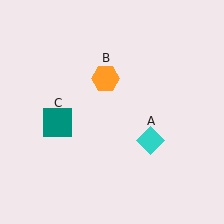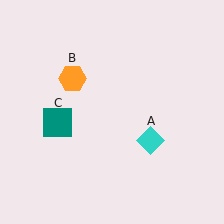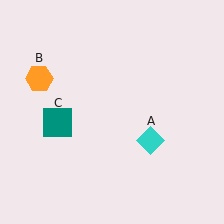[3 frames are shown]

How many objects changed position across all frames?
1 object changed position: orange hexagon (object B).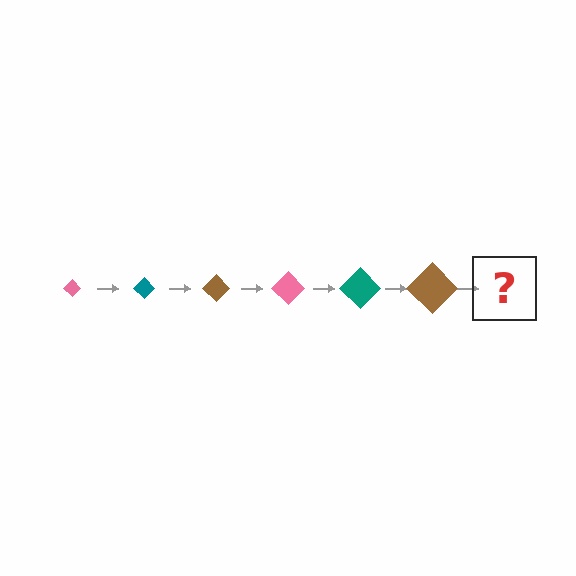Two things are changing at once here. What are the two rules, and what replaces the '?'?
The two rules are that the diamond grows larger each step and the color cycles through pink, teal, and brown. The '?' should be a pink diamond, larger than the previous one.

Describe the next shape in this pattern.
It should be a pink diamond, larger than the previous one.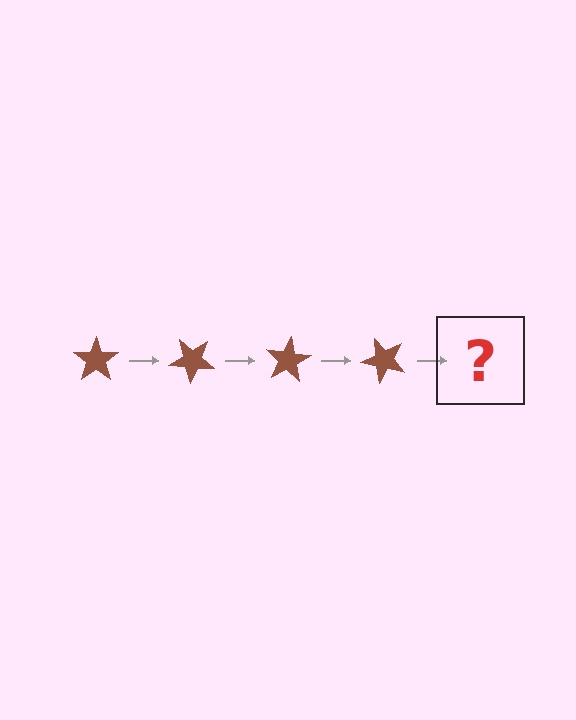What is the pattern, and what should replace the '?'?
The pattern is that the star rotates 40 degrees each step. The '?' should be a brown star rotated 160 degrees.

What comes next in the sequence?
The next element should be a brown star rotated 160 degrees.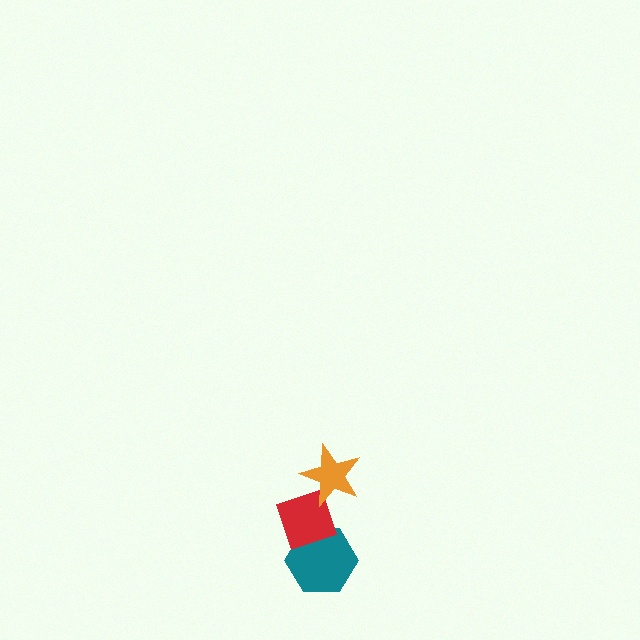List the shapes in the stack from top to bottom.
From top to bottom: the orange star, the red diamond, the teal hexagon.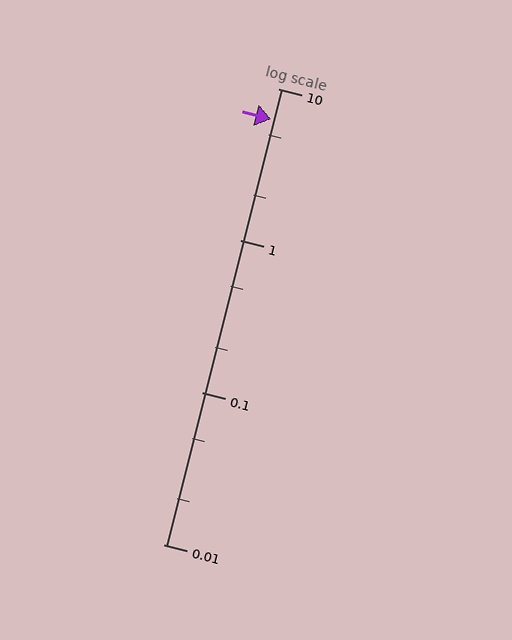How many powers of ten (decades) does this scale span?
The scale spans 3 decades, from 0.01 to 10.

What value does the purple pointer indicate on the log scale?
The pointer indicates approximately 6.3.